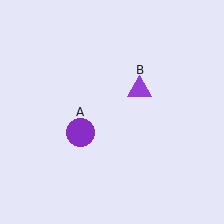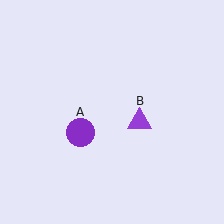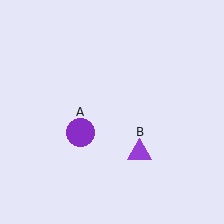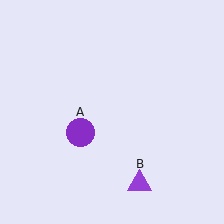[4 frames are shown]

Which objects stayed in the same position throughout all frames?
Purple circle (object A) remained stationary.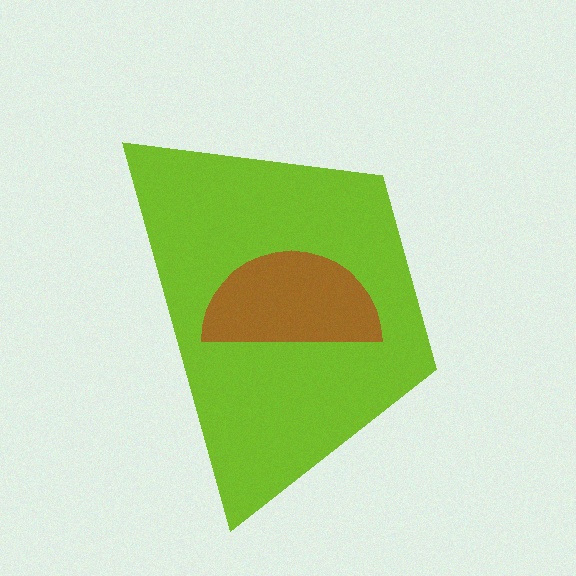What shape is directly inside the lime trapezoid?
The brown semicircle.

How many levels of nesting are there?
2.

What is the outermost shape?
The lime trapezoid.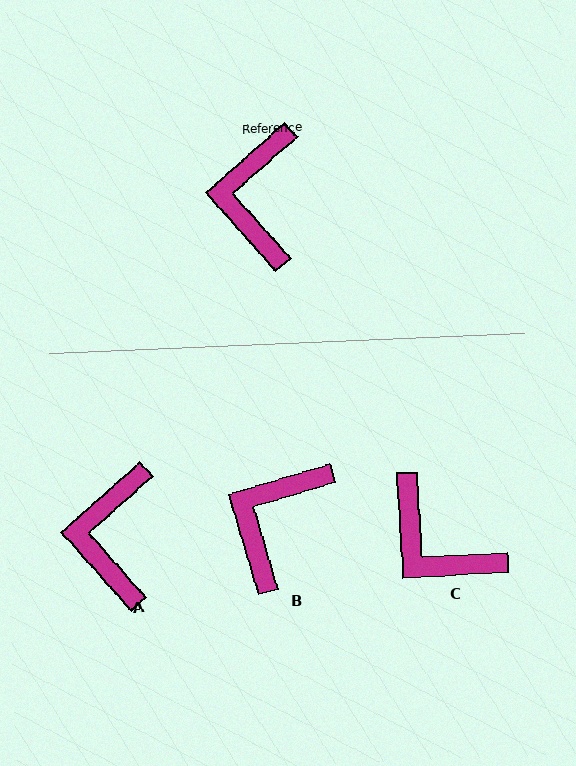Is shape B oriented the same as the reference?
No, it is off by about 25 degrees.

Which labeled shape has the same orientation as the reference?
A.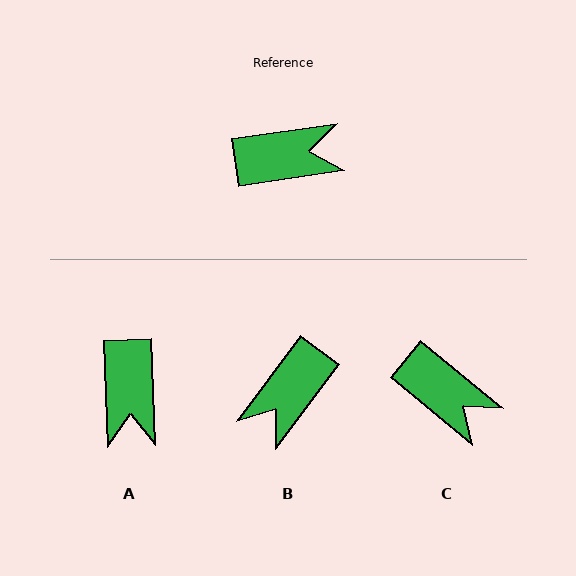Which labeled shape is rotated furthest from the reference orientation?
B, about 135 degrees away.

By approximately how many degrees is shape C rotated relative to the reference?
Approximately 48 degrees clockwise.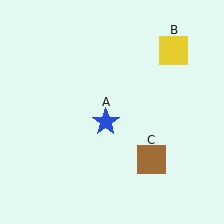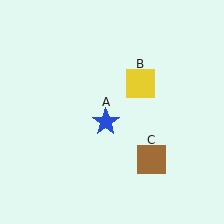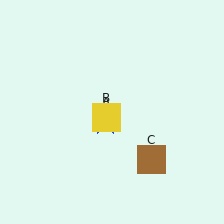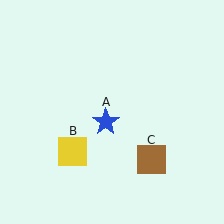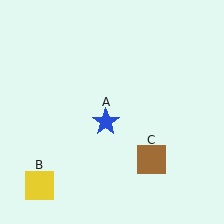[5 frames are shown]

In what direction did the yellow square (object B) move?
The yellow square (object B) moved down and to the left.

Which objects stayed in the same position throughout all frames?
Blue star (object A) and brown square (object C) remained stationary.